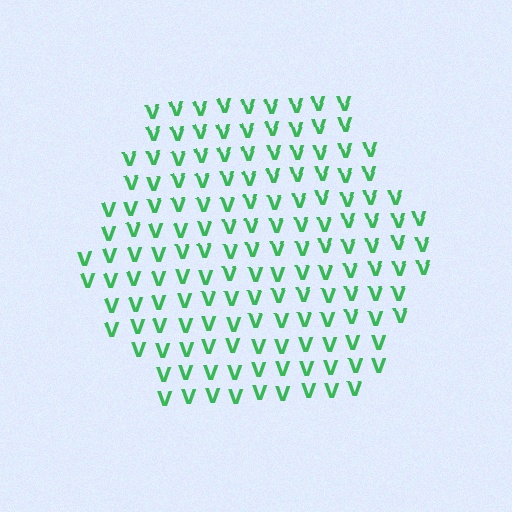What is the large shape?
The large shape is a hexagon.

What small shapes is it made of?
It is made of small letter V's.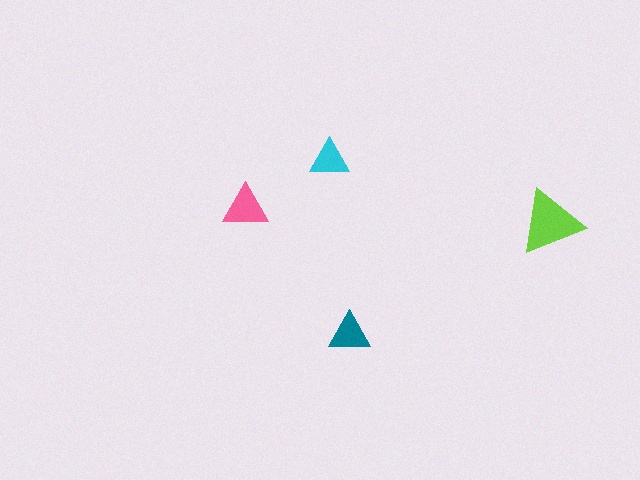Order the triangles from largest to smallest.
the lime one, the pink one, the teal one, the cyan one.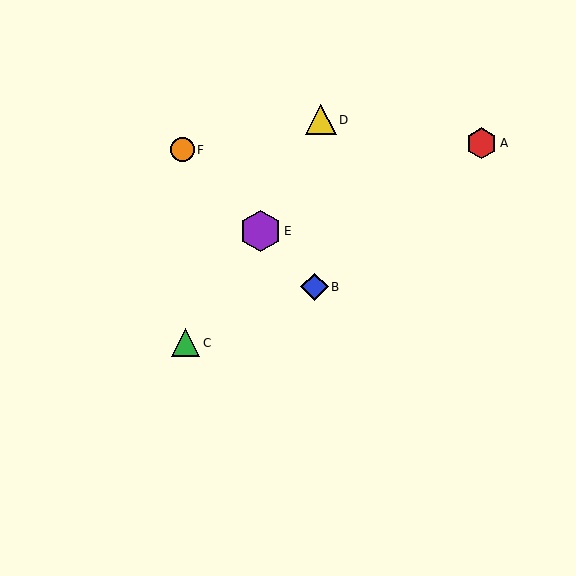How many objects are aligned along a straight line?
3 objects (B, E, F) are aligned along a straight line.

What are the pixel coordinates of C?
Object C is at (186, 343).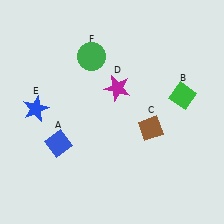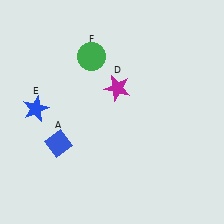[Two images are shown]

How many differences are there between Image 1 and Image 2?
There are 2 differences between the two images.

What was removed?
The brown diamond (C), the green diamond (B) were removed in Image 2.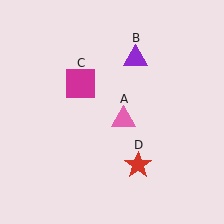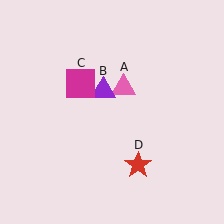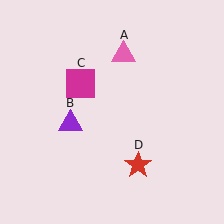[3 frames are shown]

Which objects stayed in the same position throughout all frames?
Magenta square (object C) and red star (object D) remained stationary.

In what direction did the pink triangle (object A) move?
The pink triangle (object A) moved up.